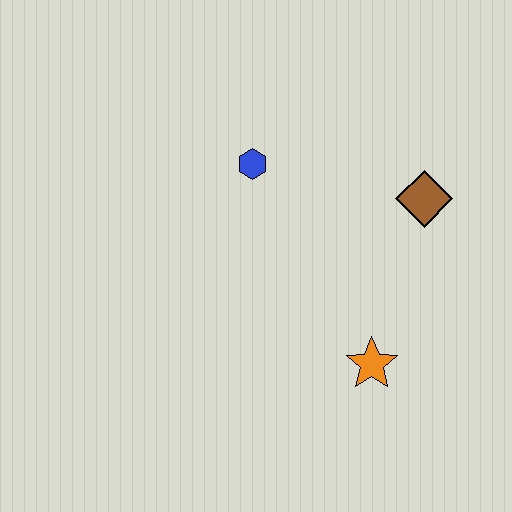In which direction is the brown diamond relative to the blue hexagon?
The brown diamond is to the right of the blue hexagon.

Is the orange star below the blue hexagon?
Yes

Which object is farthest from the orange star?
The blue hexagon is farthest from the orange star.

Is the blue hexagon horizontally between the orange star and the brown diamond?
No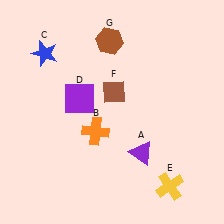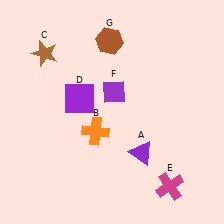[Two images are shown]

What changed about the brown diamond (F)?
In Image 1, F is brown. In Image 2, it changed to purple.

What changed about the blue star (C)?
In Image 1, C is blue. In Image 2, it changed to brown.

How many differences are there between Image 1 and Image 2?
There are 3 differences between the two images.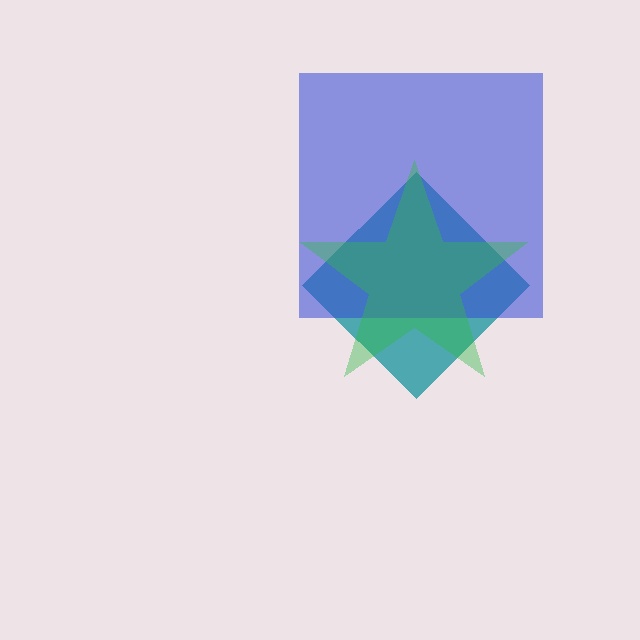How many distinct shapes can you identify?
There are 3 distinct shapes: a teal diamond, a blue square, a green star.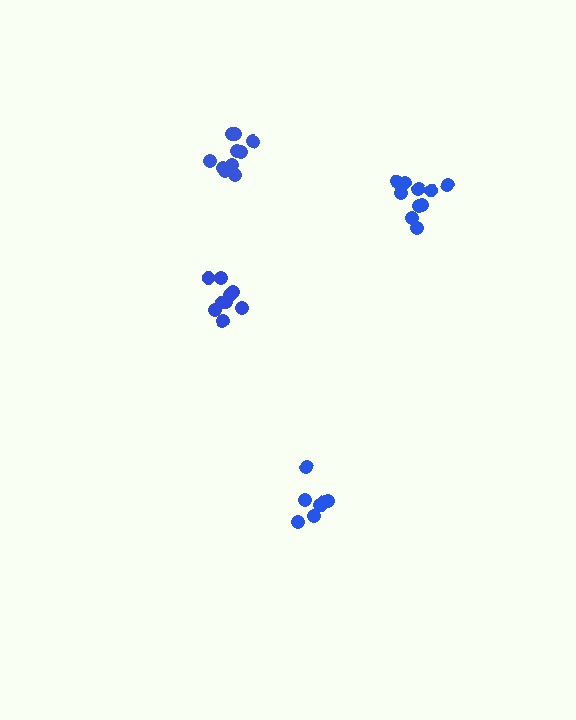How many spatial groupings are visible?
There are 4 spatial groupings.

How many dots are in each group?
Group 1: 10 dots, Group 2: 9 dots, Group 3: 7 dots, Group 4: 10 dots (36 total).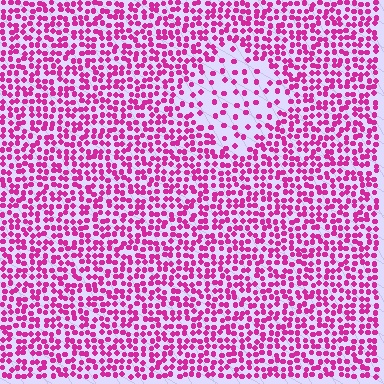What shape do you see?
I see a diamond.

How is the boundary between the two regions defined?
The boundary is defined by a change in element density (approximately 2.4x ratio). All elements are the same color, size, and shape.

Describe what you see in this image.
The image contains small magenta elements arranged at two different densities. A diamond-shaped region is visible where the elements are less densely packed than the surrounding area.